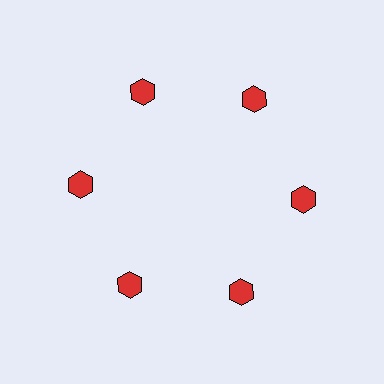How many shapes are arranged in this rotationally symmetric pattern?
There are 6 shapes, arranged in 6 groups of 1.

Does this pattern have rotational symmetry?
Yes, this pattern has 6-fold rotational symmetry. It looks the same after rotating 60 degrees around the center.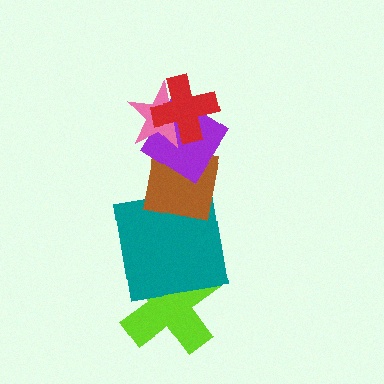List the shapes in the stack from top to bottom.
From top to bottom: the red cross, the pink star, the purple diamond, the brown square, the teal square, the lime cross.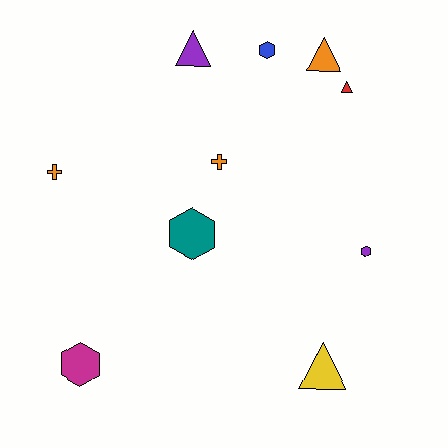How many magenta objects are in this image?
There is 1 magenta object.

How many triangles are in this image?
There are 4 triangles.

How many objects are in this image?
There are 10 objects.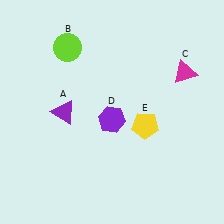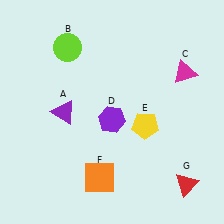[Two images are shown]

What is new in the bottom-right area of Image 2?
A red triangle (G) was added in the bottom-right area of Image 2.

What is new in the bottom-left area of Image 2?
An orange square (F) was added in the bottom-left area of Image 2.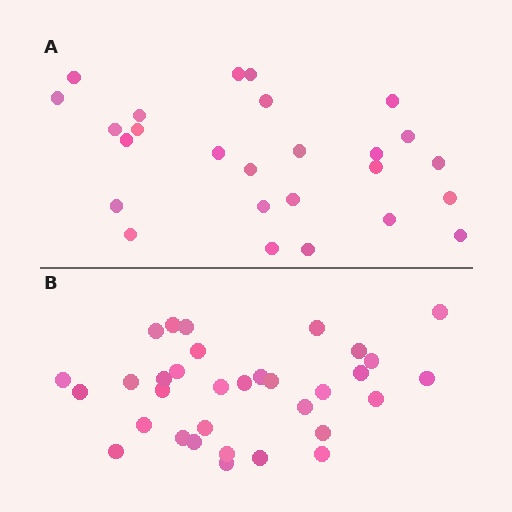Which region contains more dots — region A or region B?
Region B (the bottom region) has more dots.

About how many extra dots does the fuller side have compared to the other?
Region B has roughly 8 or so more dots than region A.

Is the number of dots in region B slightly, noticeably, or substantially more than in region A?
Region B has noticeably more, but not dramatically so. The ratio is roughly 1.3 to 1.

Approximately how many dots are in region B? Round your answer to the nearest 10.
About 30 dots. (The exact count is 33, which rounds to 30.)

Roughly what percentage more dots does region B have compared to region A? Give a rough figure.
About 25% more.